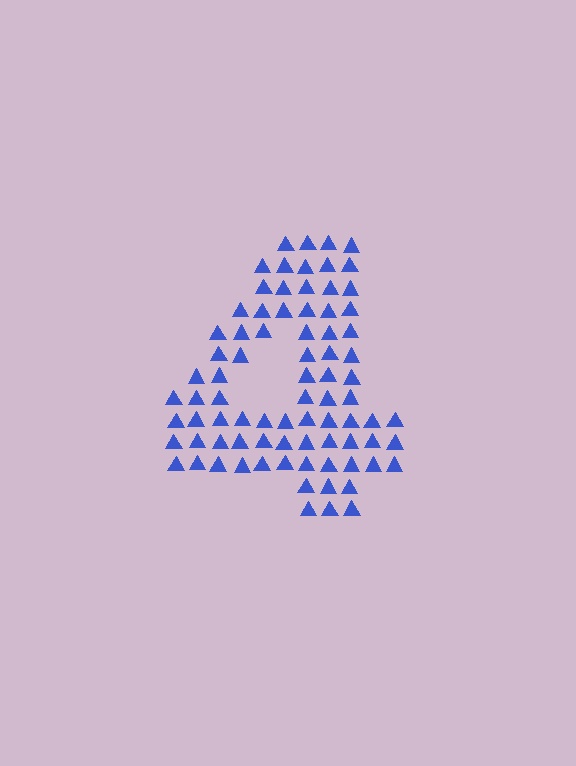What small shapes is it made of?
It is made of small triangles.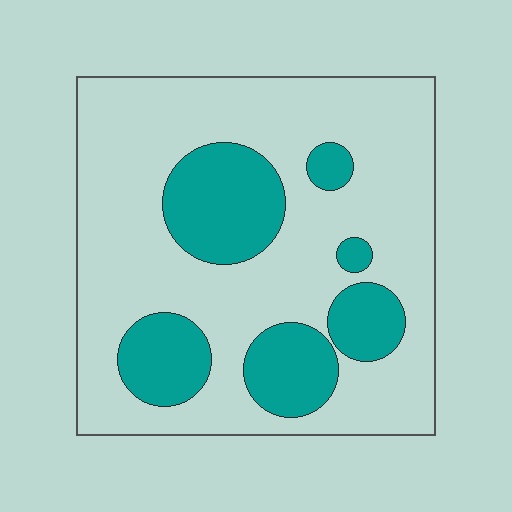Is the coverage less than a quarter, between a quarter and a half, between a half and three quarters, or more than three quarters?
Between a quarter and a half.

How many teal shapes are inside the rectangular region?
6.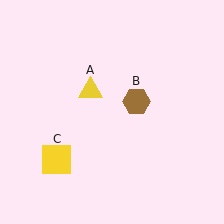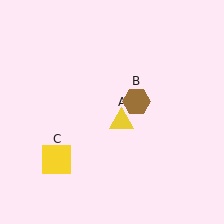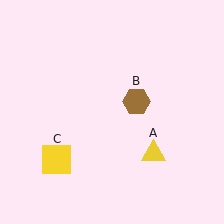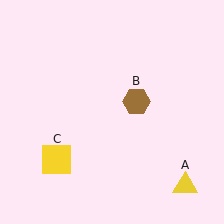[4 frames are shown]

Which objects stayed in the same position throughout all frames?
Brown hexagon (object B) and yellow square (object C) remained stationary.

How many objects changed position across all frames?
1 object changed position: yellow triangle (object A).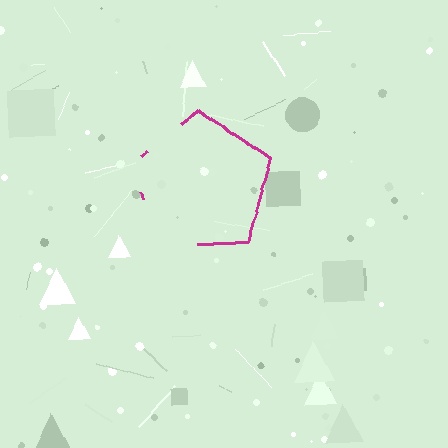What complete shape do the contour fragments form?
The contour fragments form a pentagon.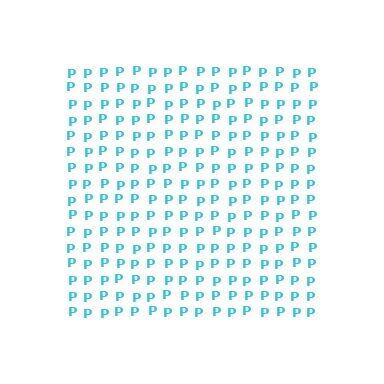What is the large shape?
The large shape is a square.